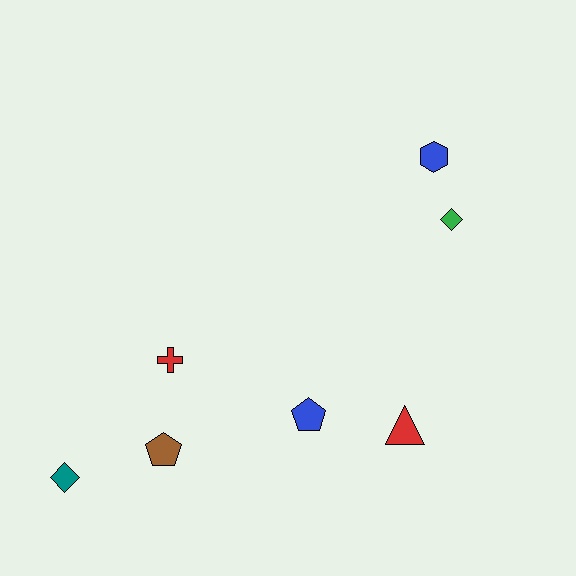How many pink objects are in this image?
There are no pink objects.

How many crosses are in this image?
There is 1 cross.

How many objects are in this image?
There are 7 objects.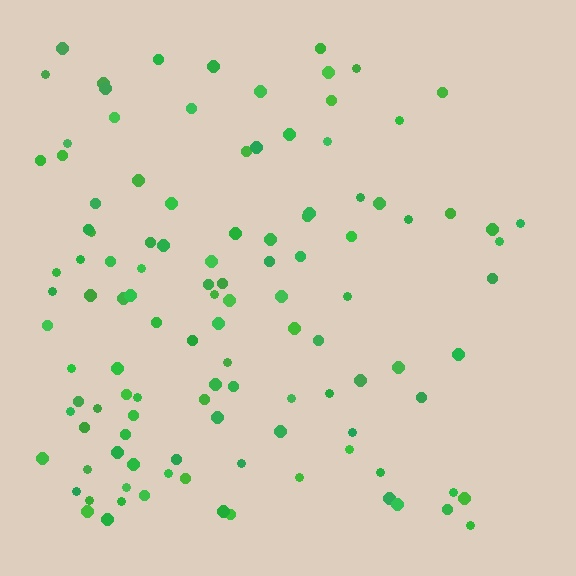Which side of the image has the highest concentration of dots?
The left.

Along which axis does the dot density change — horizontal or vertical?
Horizontal.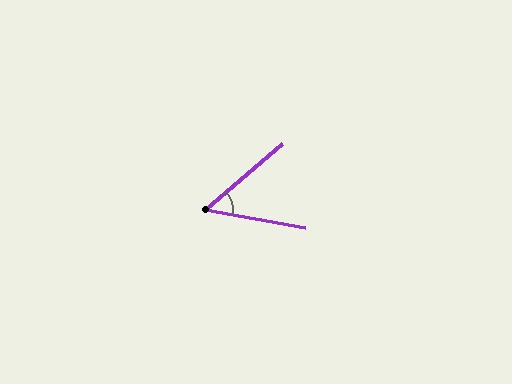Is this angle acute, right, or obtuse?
It is acute.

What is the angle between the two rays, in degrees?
Approximately 51 degrees.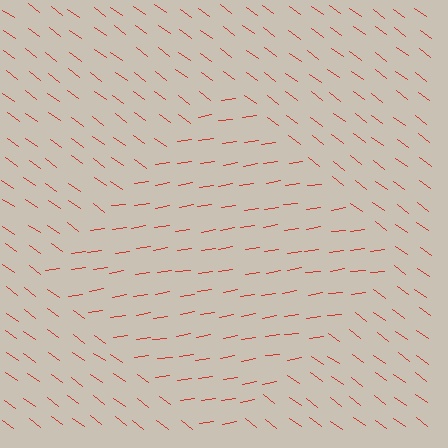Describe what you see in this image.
The image is filled with small red line segments. A diamond region in the image has lines oriented differently from the surrounding lines, creating a visible texture boundary.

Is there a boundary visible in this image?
Yes, there is a texture boundary formed by a change in line orientation.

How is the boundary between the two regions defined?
The boundary is defined purely by a change in line orientation (approximately 45 degrees difference). All lines are the same color and thickness.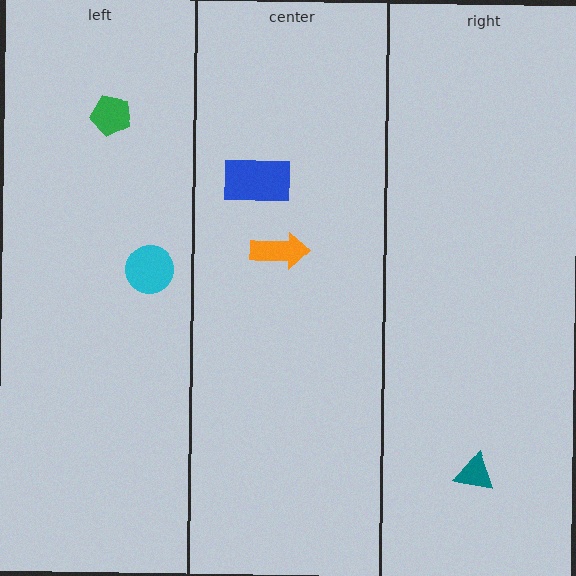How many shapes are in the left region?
2.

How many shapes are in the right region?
1.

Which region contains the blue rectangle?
The center region.